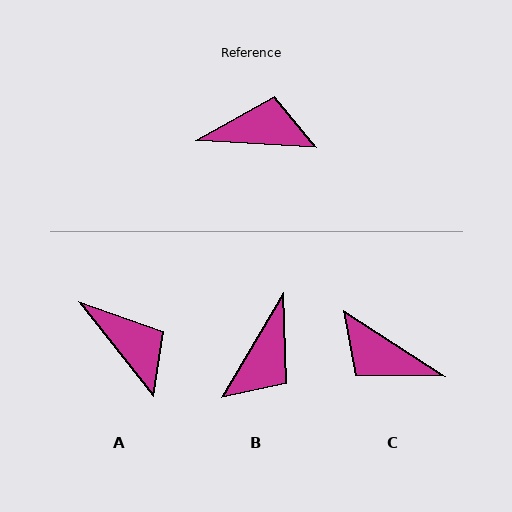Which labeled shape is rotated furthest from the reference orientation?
C, about 151 degrees away.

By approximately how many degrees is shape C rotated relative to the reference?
Approximately 151 degrees counter-clockwise.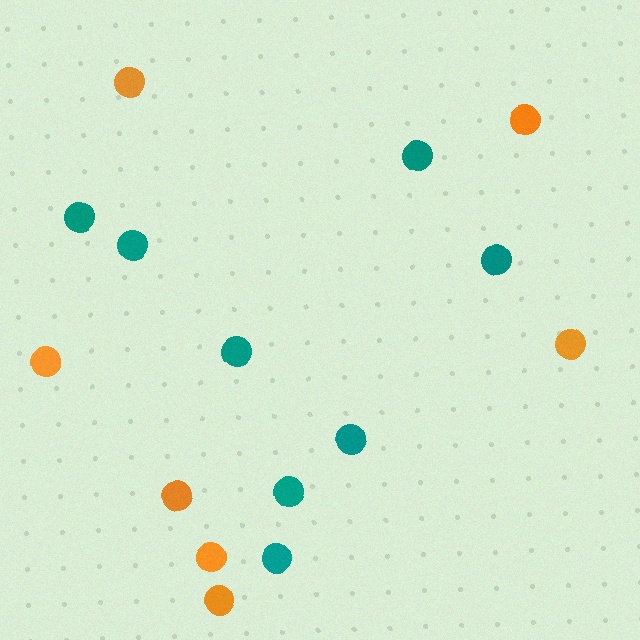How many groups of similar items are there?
There are 2 groups: one group of orange circles (7) and one group of teal circles (8).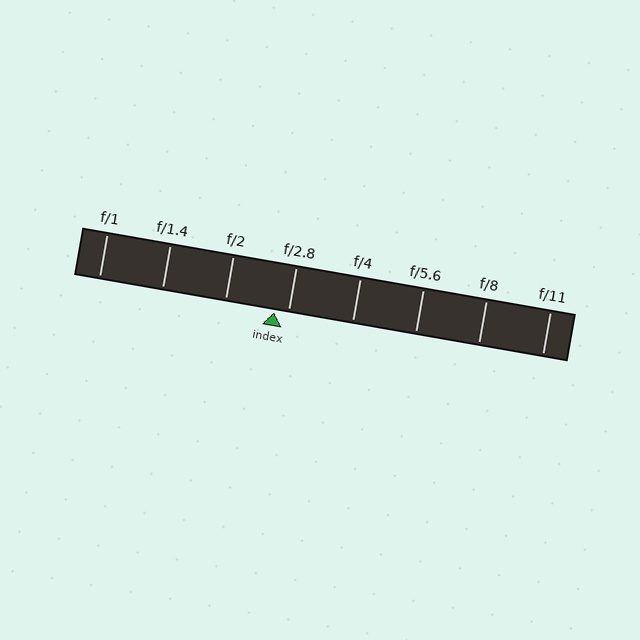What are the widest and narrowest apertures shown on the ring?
The widest aperture shown is f/1 and the narrowest is f/11.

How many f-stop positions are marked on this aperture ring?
There are 8 f-stop positions marked.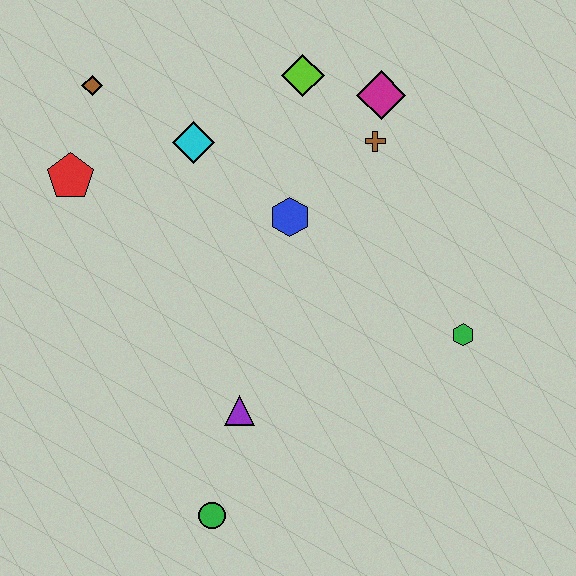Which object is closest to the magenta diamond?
The brown cross is closest to the magenta diamond.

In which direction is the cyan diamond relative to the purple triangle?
The cyan diamond is above the purple triangle.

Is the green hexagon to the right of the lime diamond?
Yes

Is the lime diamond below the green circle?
No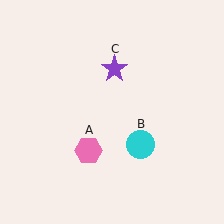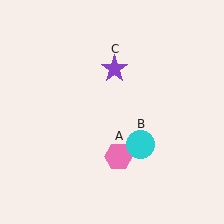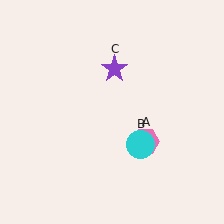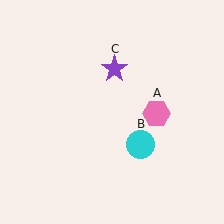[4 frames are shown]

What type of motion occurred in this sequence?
The pink hexagon (object A) rotated counterclockwise around the center of the scene.